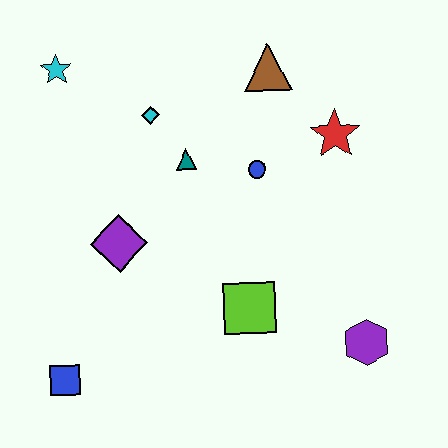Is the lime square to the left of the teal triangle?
No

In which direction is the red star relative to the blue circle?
The red star is to the right of the blue circle.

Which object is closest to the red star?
The blue circle is closest to the red star.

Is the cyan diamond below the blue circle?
No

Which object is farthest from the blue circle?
The blue square is farthest from the blue circle.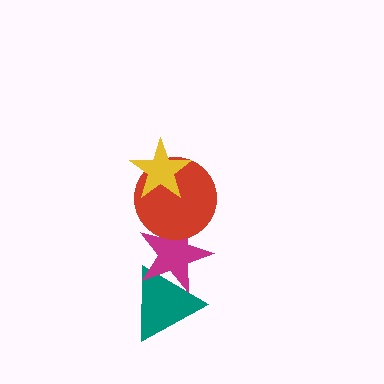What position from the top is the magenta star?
The magenta star is 3rd from the top.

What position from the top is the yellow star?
The yellow star is 1st from the top.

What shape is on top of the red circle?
The yellow star is on top of the red circle.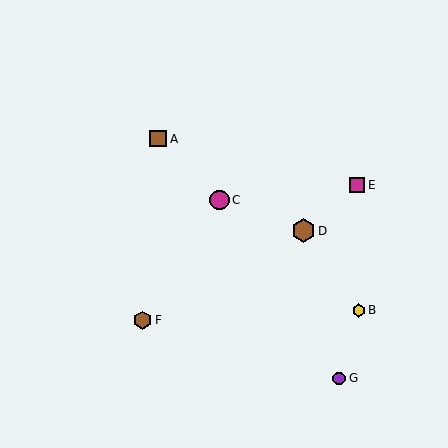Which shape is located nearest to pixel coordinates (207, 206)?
The magenta circle (labeled C) at (220, 200) is nearest to that location.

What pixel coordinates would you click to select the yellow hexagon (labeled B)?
Click at (359, 310) to select the yellow hexagon B.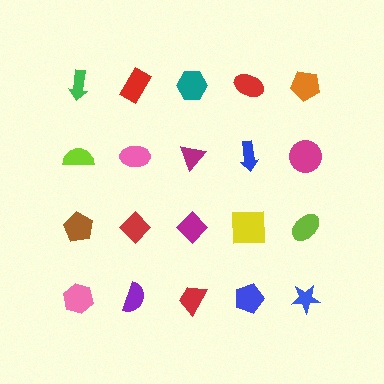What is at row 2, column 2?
A pink ellipse.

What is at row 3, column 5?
A lime ellipse.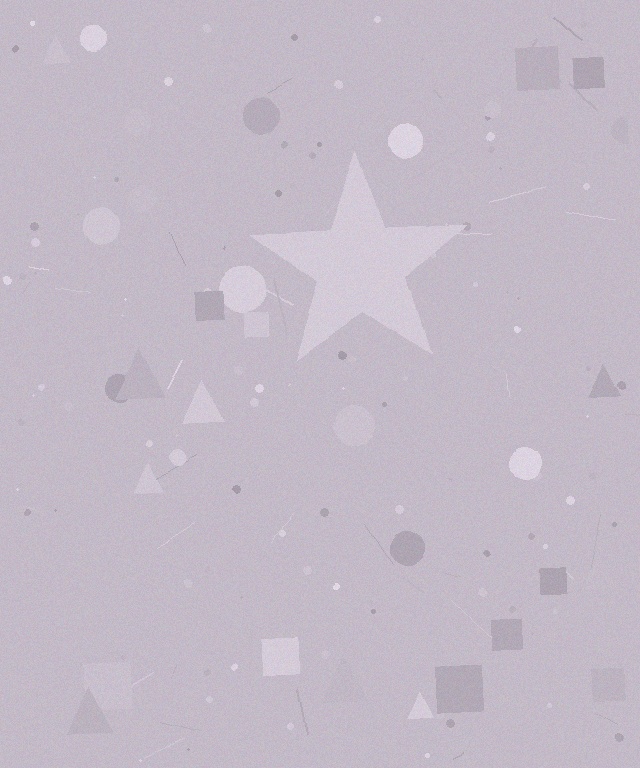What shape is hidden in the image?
A star is hidden in the image.